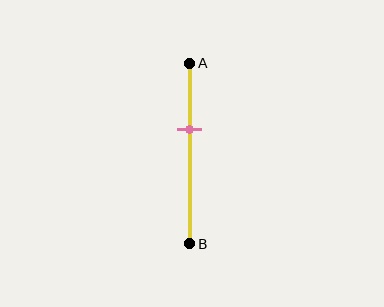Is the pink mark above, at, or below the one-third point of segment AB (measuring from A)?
The pink mark is below the one-third point of segment AB.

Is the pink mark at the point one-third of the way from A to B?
No, the mark is at about 35% from A, not at the 33% one-third point.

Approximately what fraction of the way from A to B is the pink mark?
The pink mark is approximately 35% of the way from A to B.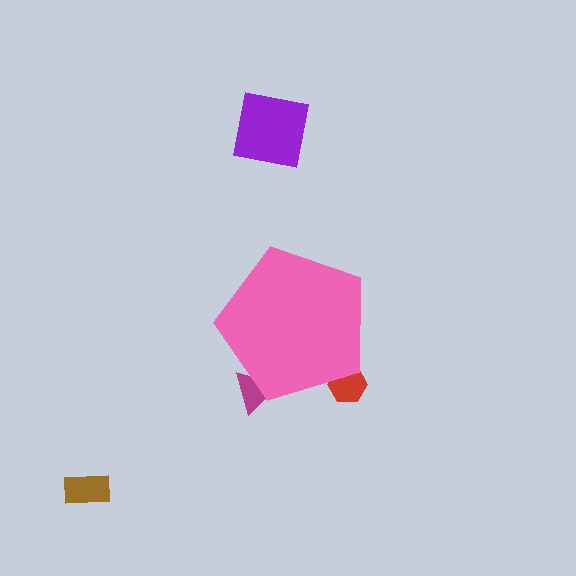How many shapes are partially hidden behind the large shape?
2 shapes are partially hidden.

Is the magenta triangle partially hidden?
Yes, the magenta triangle is partially hidden behind the pink pentagon.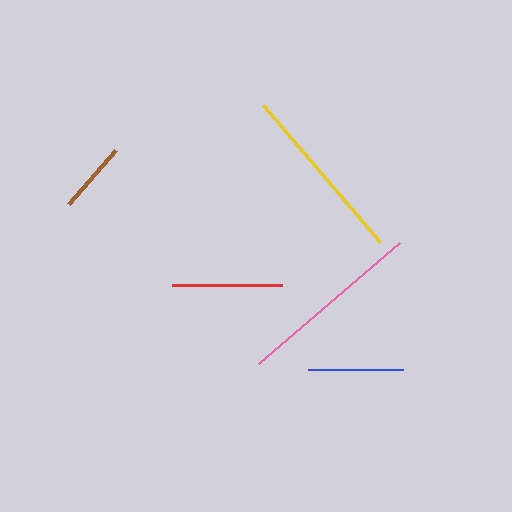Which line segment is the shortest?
The brown line is the shortest at approximately 72 pixels.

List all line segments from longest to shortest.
From longest to shortest: pink, yellow, red, blue, brown.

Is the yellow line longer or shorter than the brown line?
The yellow line is longer than the brown line.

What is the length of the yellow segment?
The yellow segment is approximately 180 pixels long.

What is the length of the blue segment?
The blue segment is approximately 96 pixels long.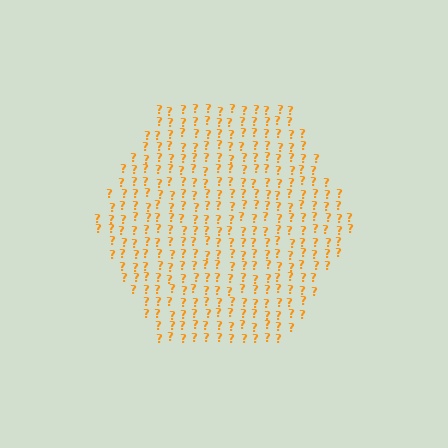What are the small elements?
The small elements are question marks.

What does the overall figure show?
The overall figure shows a hexagon.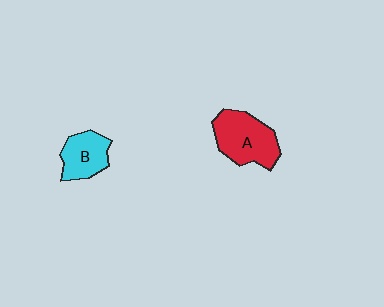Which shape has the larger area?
Shape A (red).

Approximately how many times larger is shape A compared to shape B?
Approximately 1.5 times.